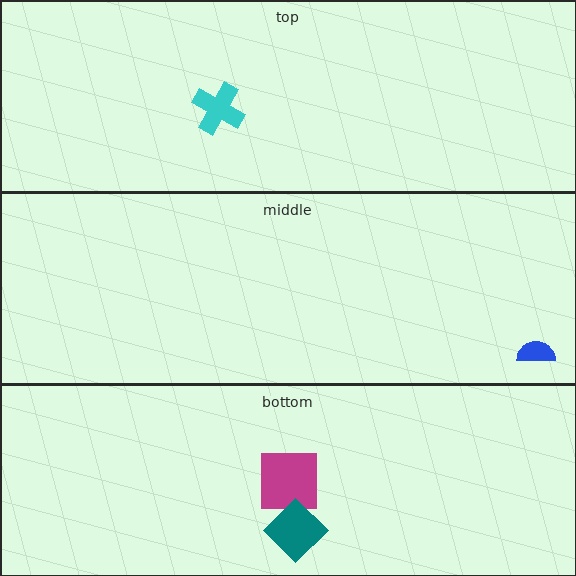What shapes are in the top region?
The cyan cross.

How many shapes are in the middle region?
1.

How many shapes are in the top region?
1.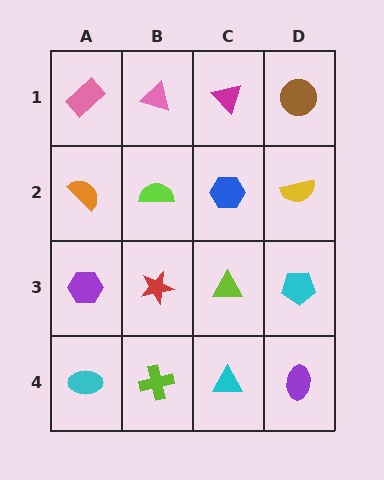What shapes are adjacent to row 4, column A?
A purple hexagon (row 3, column A), a lime cross (row 4, column B).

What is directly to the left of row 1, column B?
A pink rectangle.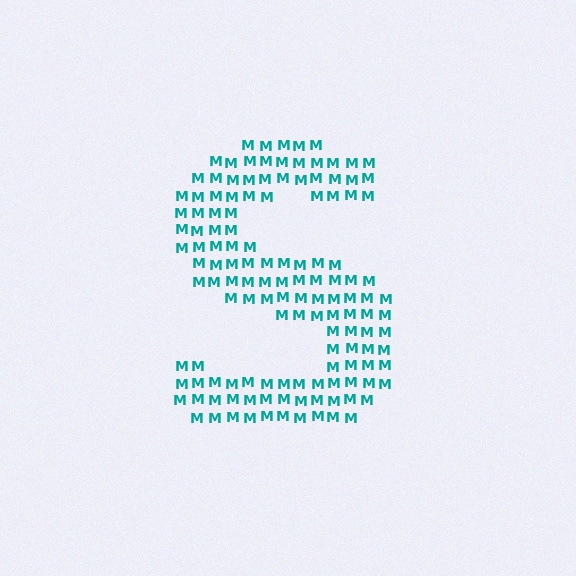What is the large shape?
The large shape is the letter S.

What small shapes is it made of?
It is made of small letter M's.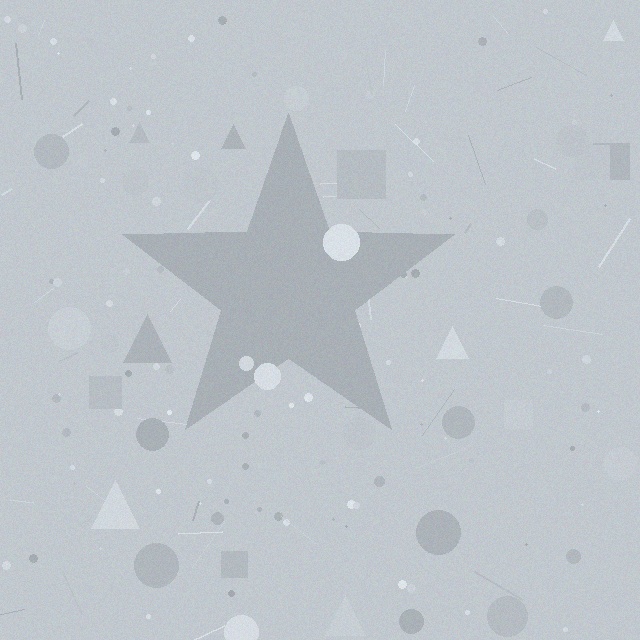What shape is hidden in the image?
A star is hidden in the image.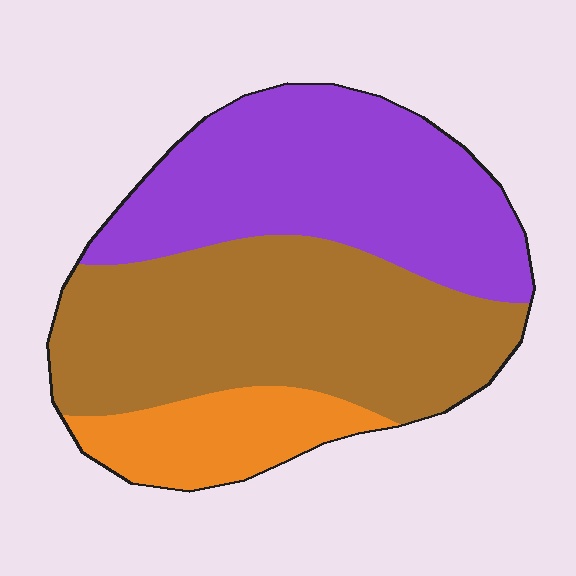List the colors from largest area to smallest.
From largest to smallest: brown, purple, orange.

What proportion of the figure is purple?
Purple takes up about two fifths (2/5) of the figure.